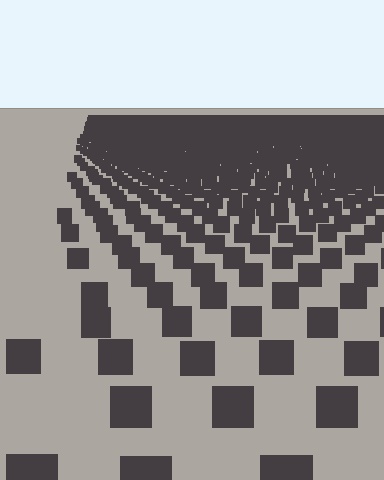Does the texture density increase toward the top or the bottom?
Density increases toward the top.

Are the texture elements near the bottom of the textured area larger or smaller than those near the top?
Larger. Near the bottom, elements are closer to the viewer and appear at a bigger on-screen size.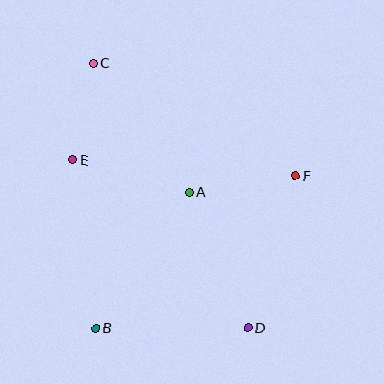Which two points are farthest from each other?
Points C and D are farthest from each other.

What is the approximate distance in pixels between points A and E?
The distance between A and E is approximately 121 pixels.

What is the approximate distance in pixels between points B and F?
The distance between B and F is approximately 251 pixels.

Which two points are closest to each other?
Points C and E are closest to each other.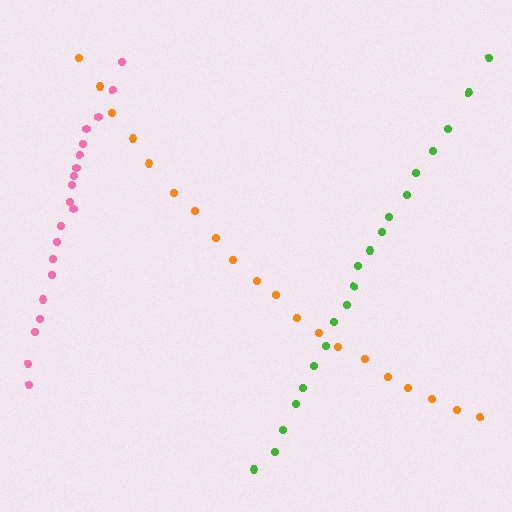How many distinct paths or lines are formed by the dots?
There are 3 distinct paths.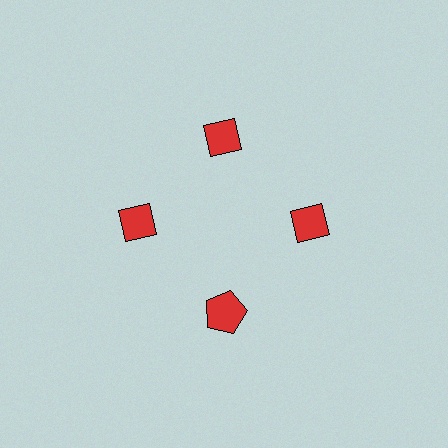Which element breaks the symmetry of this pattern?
The red pentagon at roughly the 6 o'clock position breaks the symmetry. All other shapes are red diamonds.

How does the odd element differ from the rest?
It has a different shape: pentagon instead of diamond.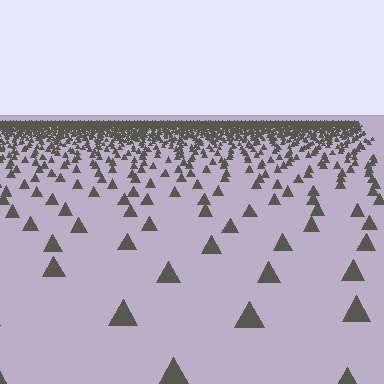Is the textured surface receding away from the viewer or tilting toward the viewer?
The surface is receding away from the viewer. Texture elements get smaller and denser toward the top.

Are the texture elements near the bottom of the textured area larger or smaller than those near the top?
Larger. Near the bottom, elements are closer to the viewer and appear at a bigger on-screen size.